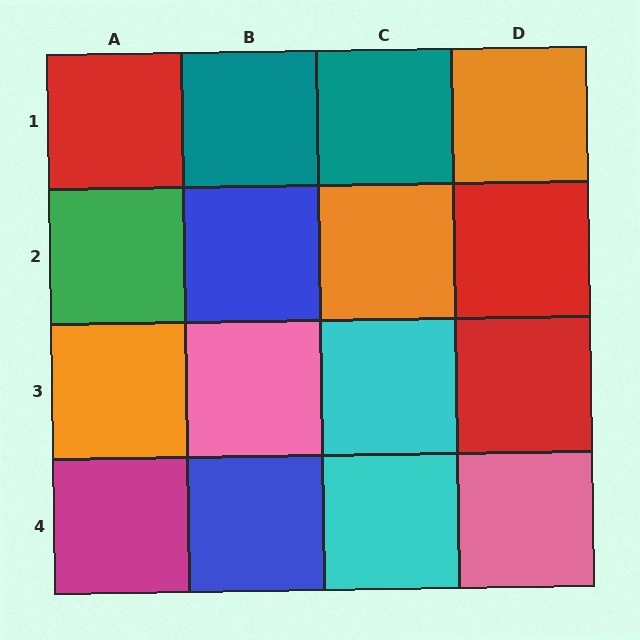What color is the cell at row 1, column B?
Teal.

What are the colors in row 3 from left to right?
Orange, pink, cyan, red.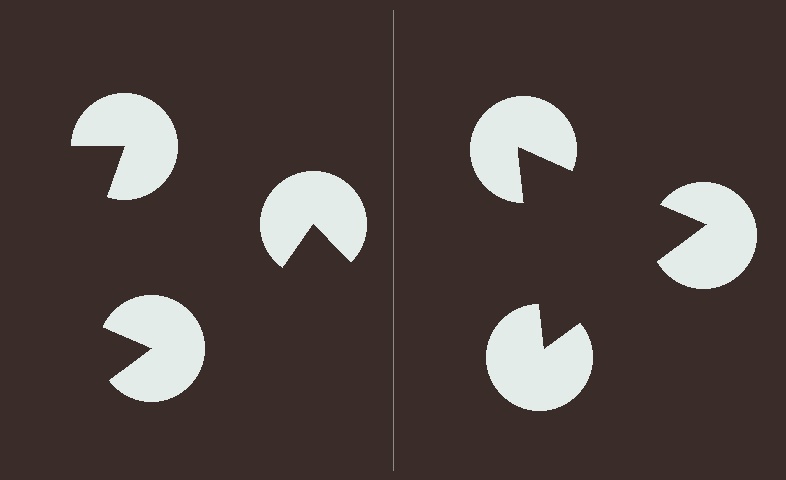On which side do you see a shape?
An illusory triangle appears on the right side. On the left side the wedge cuts are rotated, so no coherent shape forms.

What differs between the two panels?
The pac-man discs are positioned identically on both sides; only the wedge orientations differ. On the right they align to a triangle; on the left they are misaligned.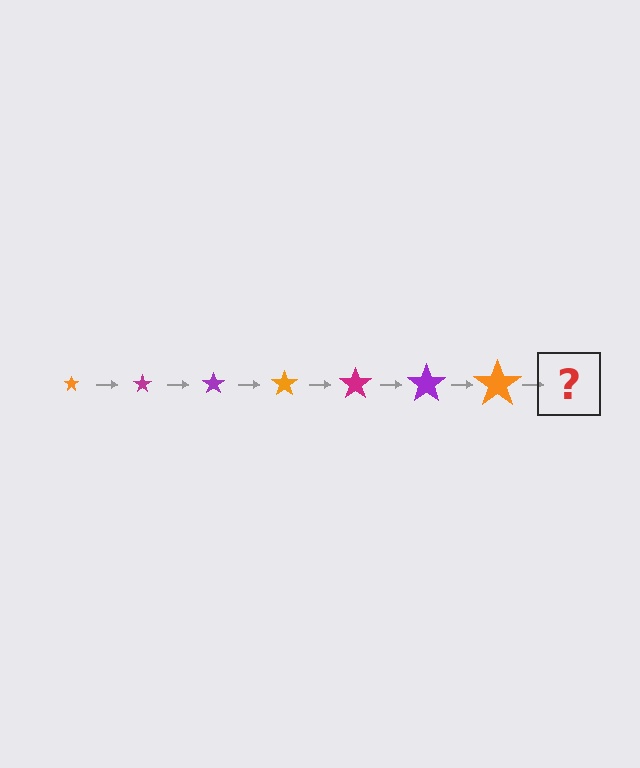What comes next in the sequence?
The next element should be a magenta star, larger than the previous one.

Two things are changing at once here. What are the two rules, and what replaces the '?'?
The two rules are that the star grows larger each step and the color cycles through orange, magenta, and purple. The '?' should be a magenta star, larger than the previous one.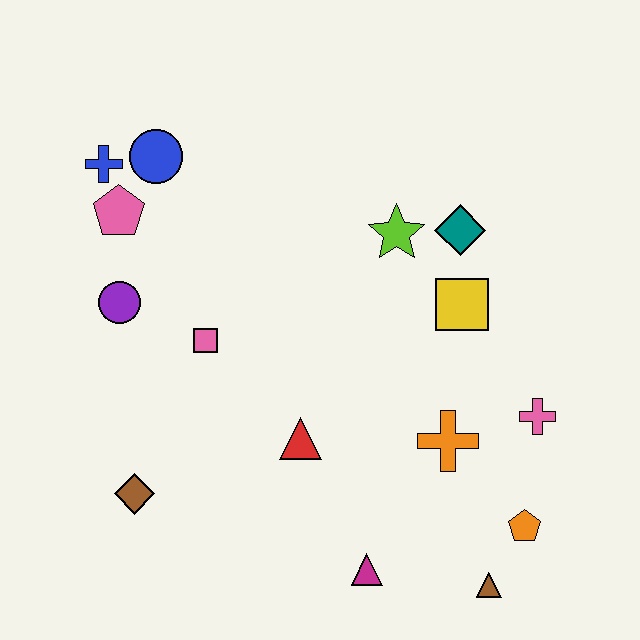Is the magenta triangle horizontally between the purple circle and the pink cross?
Yes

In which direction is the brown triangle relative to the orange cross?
The brown triangle is below the orange cross.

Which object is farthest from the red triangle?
The blue cross is farthest from the red triangle.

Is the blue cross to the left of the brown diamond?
Yes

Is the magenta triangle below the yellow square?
Yes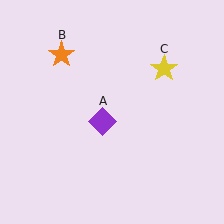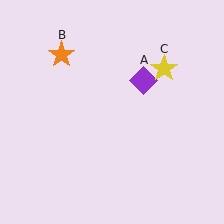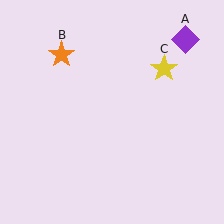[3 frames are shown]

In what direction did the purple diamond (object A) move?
The purple diamond (object A) moved up and to the right.